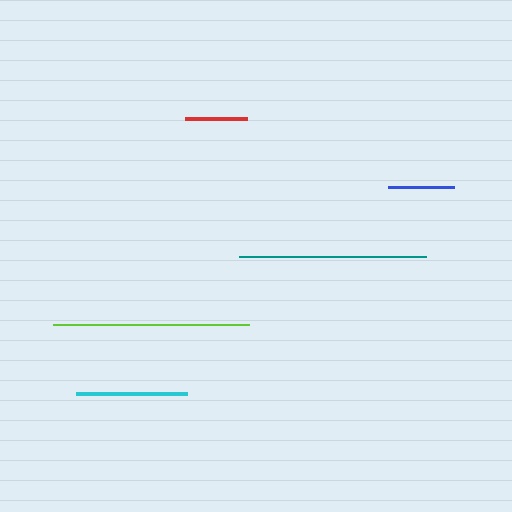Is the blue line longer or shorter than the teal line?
The teal line is longer than the blue line.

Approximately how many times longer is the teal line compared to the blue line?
The teal line is approximately 2.9 times the length of the blue line.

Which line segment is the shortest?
The red line is the shortest at approximately 62 pixels.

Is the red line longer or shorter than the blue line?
The blue line is longer than the red line.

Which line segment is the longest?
The lime line is the longest at approximately 197 pixels.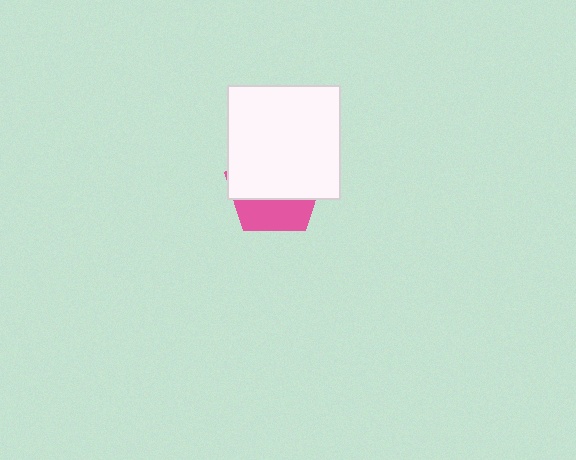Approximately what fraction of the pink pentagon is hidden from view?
Roughly 64% of the pink pentagon is hidden behind the white square.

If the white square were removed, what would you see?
You would see the complete pink pentagon.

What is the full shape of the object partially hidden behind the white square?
The partially hidden object is a pink pentagon.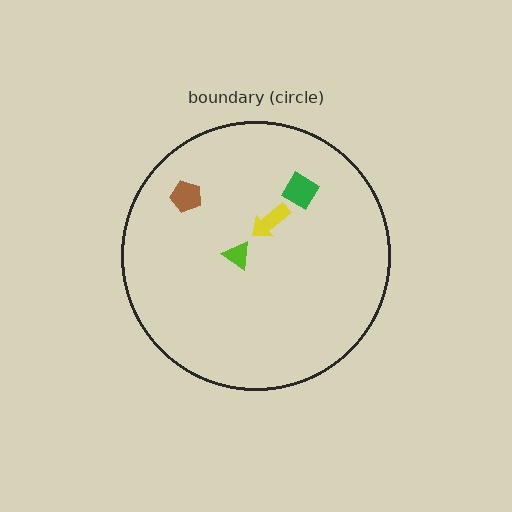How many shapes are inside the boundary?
4 inside, 0 outside.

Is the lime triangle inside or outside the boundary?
Inside.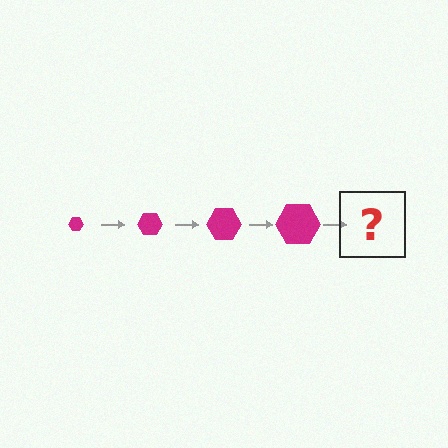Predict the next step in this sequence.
The next step is a magenta hexagon, larger than the previous one.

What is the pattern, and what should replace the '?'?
The pattern is that the hexagon gets progressively larger each step. The '?' should be a magenta hexagon, larger than the previous one.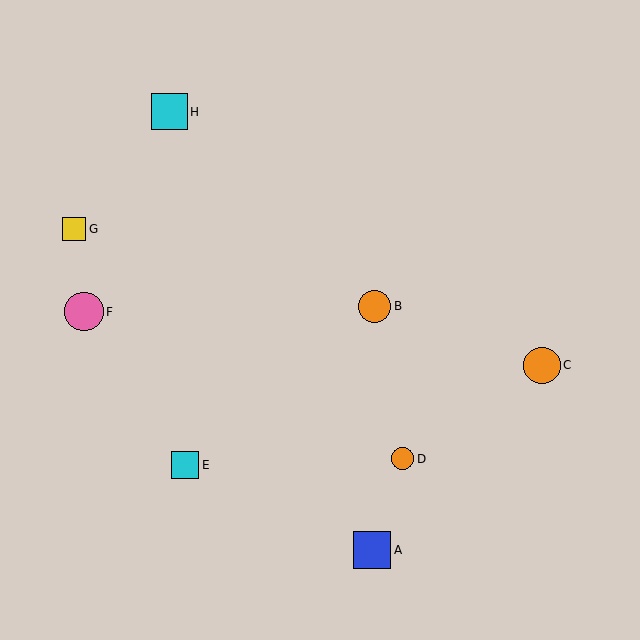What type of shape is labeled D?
Shape D is an orange circle.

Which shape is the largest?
The pink circle (labeled F) is the largest.